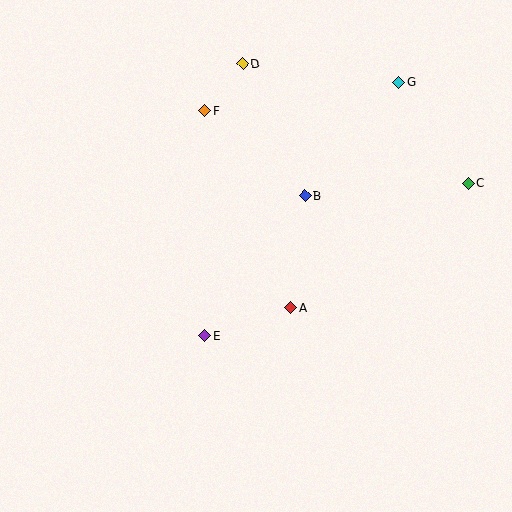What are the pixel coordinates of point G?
Point G is at (398, 82).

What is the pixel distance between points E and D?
The distance between E and D is 275 pixels.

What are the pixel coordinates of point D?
Point D is at (243, 64).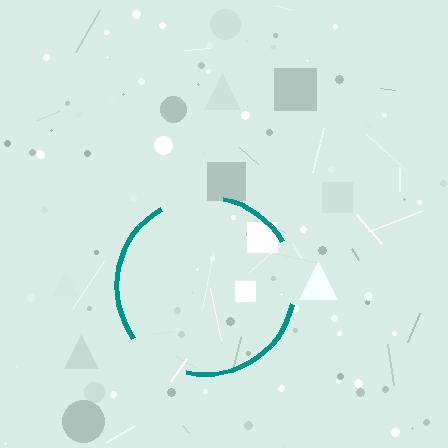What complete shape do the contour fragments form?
The contour fragments form a circle.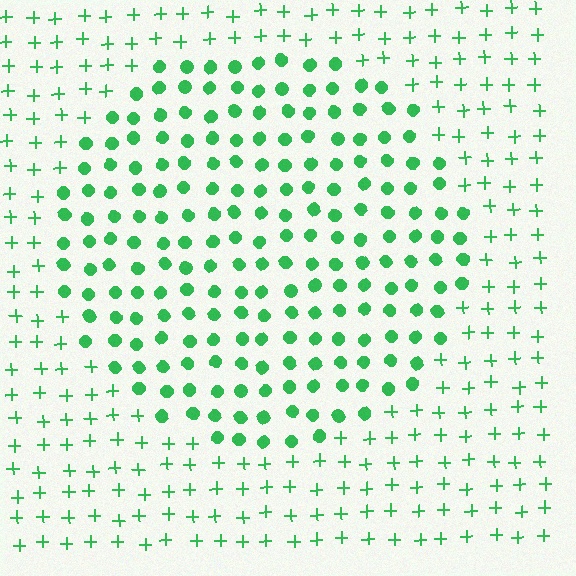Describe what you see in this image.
The image is filled with small green elements arranged in a uniform grid. A circle-shaped region contains circles, while the surrounding area contains plus signs. The boundary is defined purely by the change in element shape.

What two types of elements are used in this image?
The image uses circles inside the circle region and plus signs outside it.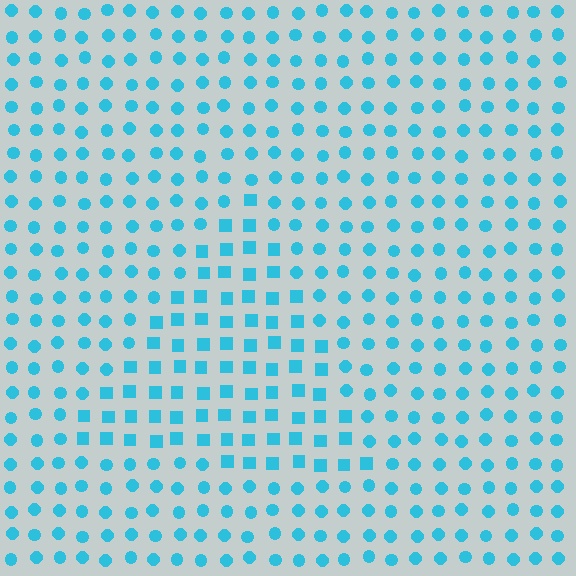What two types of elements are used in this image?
The image uses squares inside the triangle region and circles outside it.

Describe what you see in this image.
The image is filled with small cyan elements arranged in a uniform grid. A triangle-shaped region contains squares, while the surrounding area contains circles. The boundary is defined purely by the change in element shape.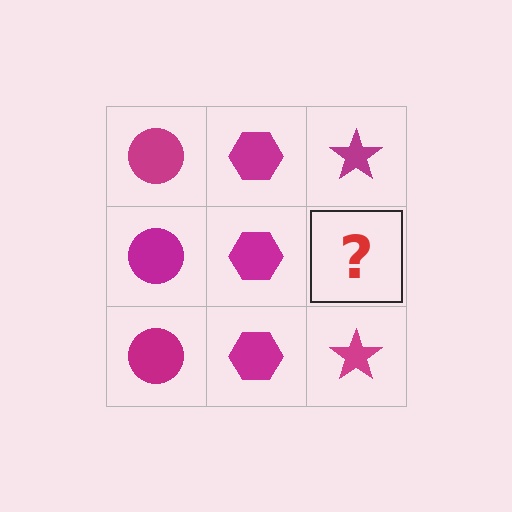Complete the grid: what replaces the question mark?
The question mark should be replaced with a magenta star.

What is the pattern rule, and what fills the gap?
The rule is that each column has a consistent shape. The gap should be filled with a magenta star.